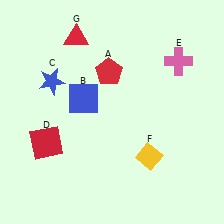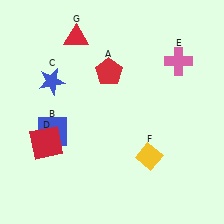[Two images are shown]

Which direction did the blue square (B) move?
The blue square (B) moved down.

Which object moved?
The blue square (B) moved down.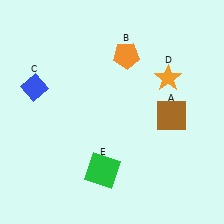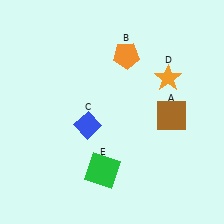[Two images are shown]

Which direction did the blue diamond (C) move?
The blue diamond (C) moved right.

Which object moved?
The blue diamond (C) moved right.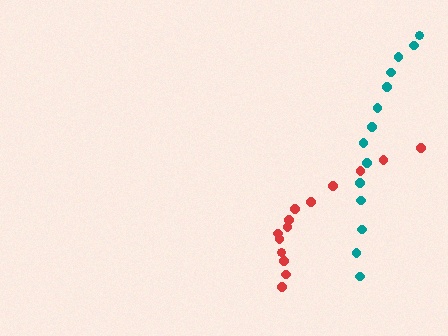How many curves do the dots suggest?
There are 2 distinct paths.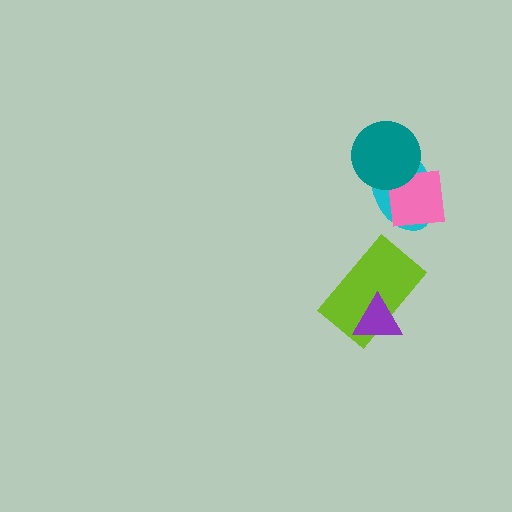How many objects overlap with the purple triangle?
1 object overlaps with the purple triangle.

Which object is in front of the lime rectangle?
The purple triangle is in front of the lime rectangle.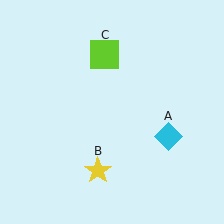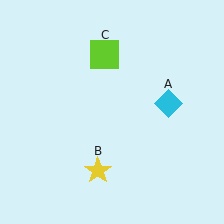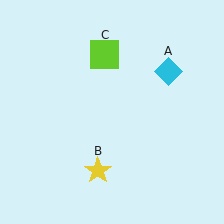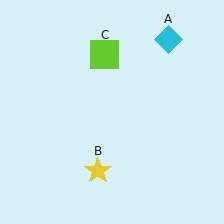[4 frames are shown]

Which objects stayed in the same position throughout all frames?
Yellow star (object B) and lime square (object C) remained stationary.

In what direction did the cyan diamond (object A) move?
The cyan diamond (object A) moved up.